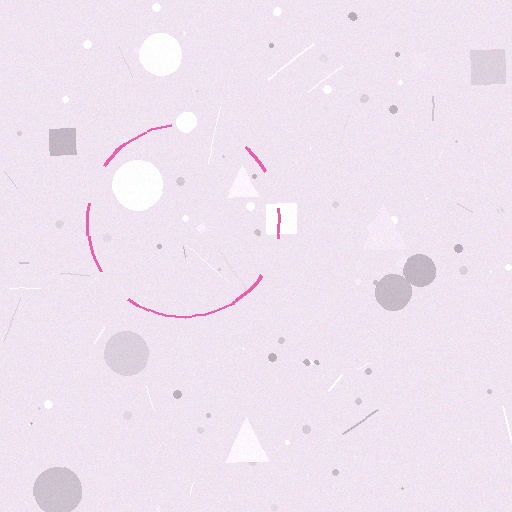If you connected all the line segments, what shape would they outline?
They would outline a circle.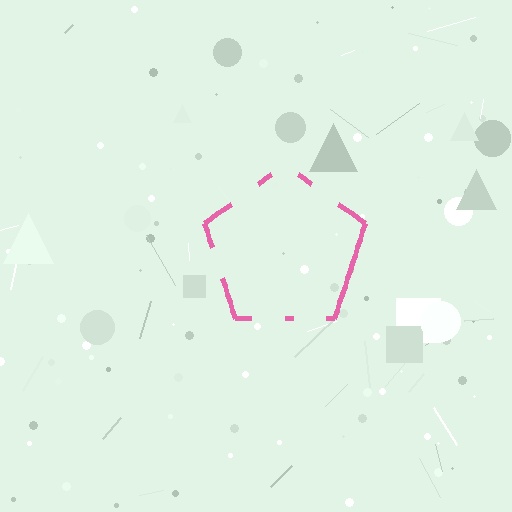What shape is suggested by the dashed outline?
The dashed outline suggests a pentagon.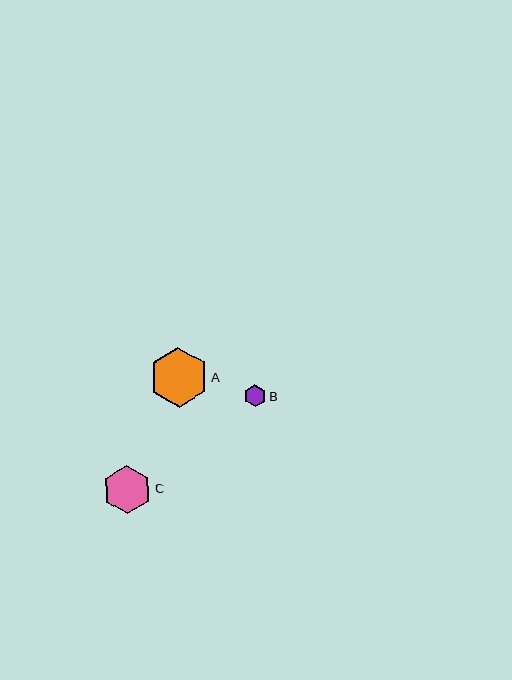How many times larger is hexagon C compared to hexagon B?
Hexagon C is approximately 2.2 times the size of hexagon B.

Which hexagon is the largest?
Hexagon A is the largest with a size of approximately 59 pixels.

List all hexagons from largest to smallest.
From largest to smallest: A, C, B.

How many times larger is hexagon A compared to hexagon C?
Hexagon A is approximately 1.2 times the size of hexagon C.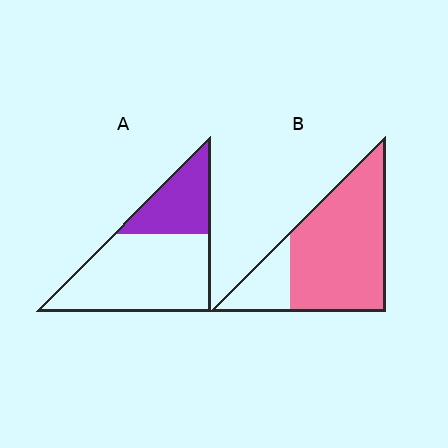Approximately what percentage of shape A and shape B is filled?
A is approximately 30% and B is approximately 80%.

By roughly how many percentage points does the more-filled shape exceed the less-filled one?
By roughly 50 percentage points (B over A).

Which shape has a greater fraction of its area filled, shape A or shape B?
Shape B.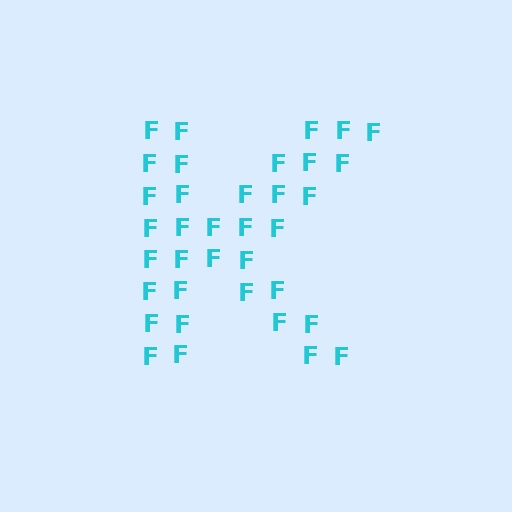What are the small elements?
The small elements are letter F's.